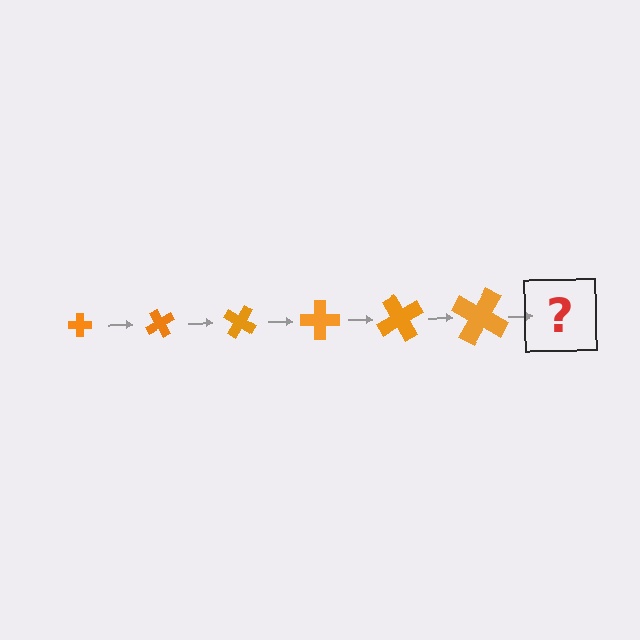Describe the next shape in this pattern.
It should be a cross, larger than the previous one and rotated 360 degrees from the start.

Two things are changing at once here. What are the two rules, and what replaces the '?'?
The two rules are that the cross grows larger each step and it rotates 60 degrees each step. The '?' should be a cross, larger than the previous one and rotated 360 degrees from the start.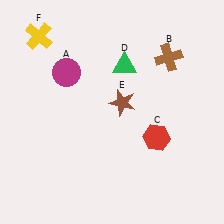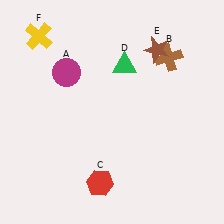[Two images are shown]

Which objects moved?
The objects that moved are: the red hexagon (C), the brown star (E).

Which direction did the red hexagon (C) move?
The red hexagon (C) moved left.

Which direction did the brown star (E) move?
The brown star (E) moved up.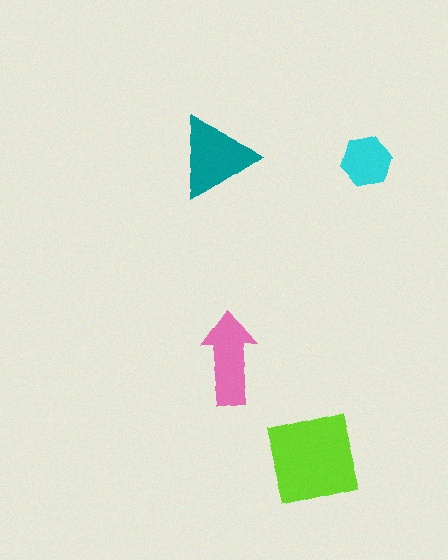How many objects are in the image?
There are 4 objects in the image.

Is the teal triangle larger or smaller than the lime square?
Smaller.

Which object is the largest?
The lime square.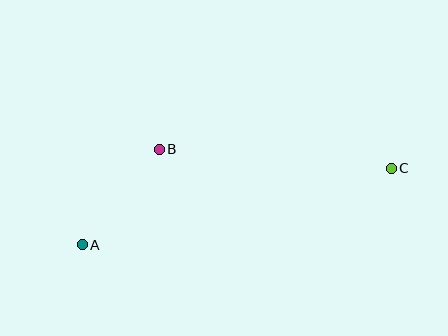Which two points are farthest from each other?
Points A and C are farthest from each other.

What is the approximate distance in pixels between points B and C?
The distance between B and C is approximately 232 pixels.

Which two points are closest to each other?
Points A and B are closest to each other.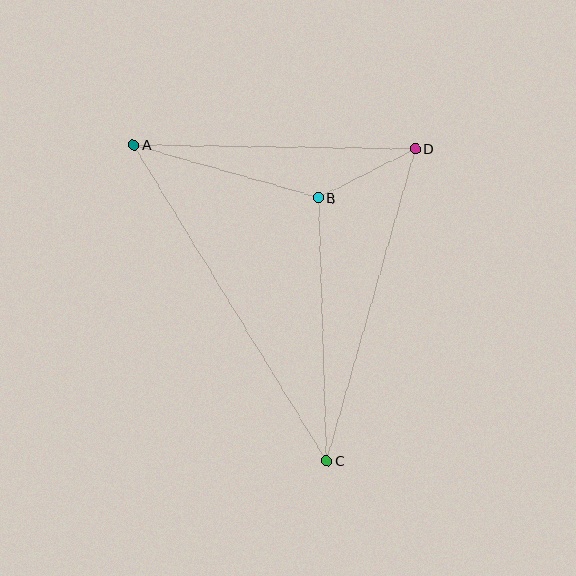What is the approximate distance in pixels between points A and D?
The distance between A and D is approximately 282 pixels.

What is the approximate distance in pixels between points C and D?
The distance between C and D is approximately 324 pixels.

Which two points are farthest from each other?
Points A and C are farthest from each other.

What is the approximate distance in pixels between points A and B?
The distance between A and B is approximately 192 pixels.